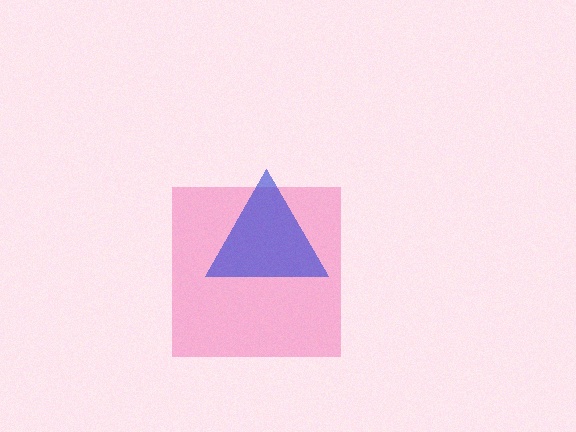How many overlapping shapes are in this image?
There are 2 overlapping shapes in the image.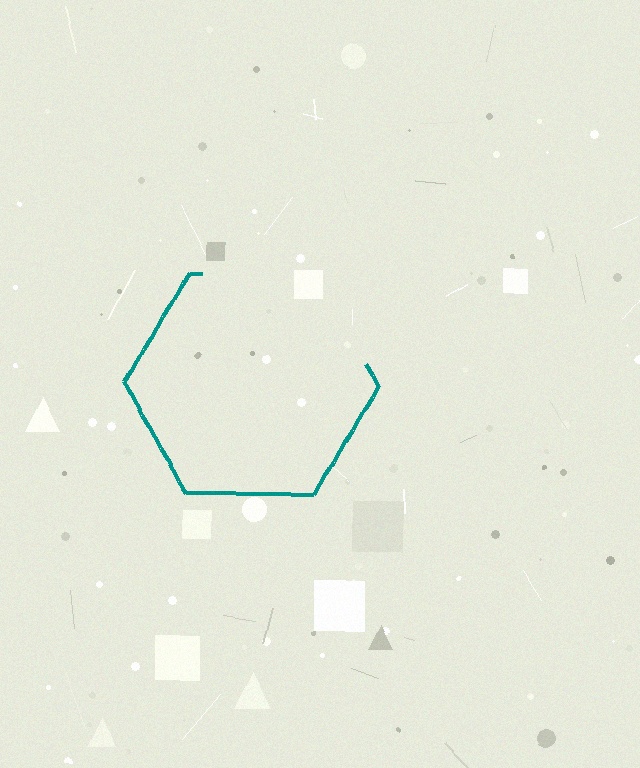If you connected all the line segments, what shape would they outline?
They would outline a hexagon.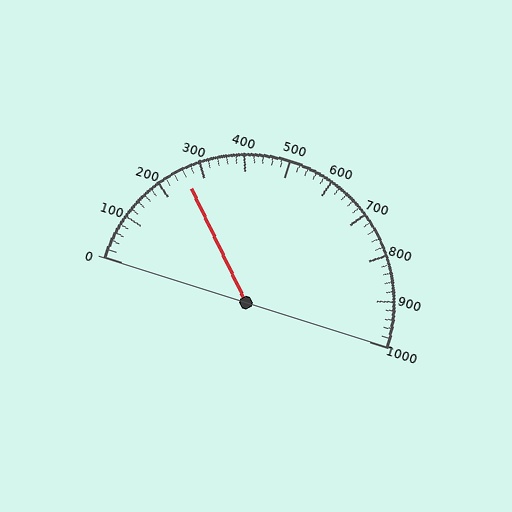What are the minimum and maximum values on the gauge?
The gauge ranges from 0 to 1000.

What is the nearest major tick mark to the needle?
The nearest major tick mark is 300.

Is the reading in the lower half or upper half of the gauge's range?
The reading is in the lower half of the range (0 to 1000).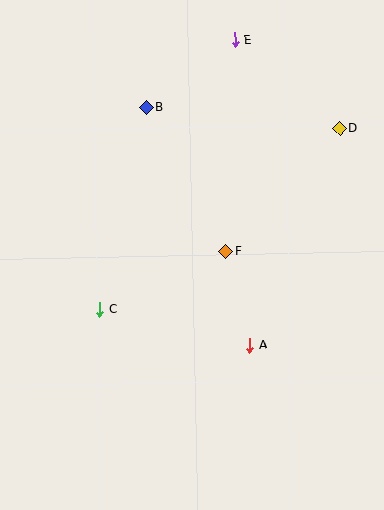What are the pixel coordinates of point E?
Point E is at (235, 40).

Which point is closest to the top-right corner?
Point D is closest to the top-right corner.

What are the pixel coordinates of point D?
Point D is at (340, 128).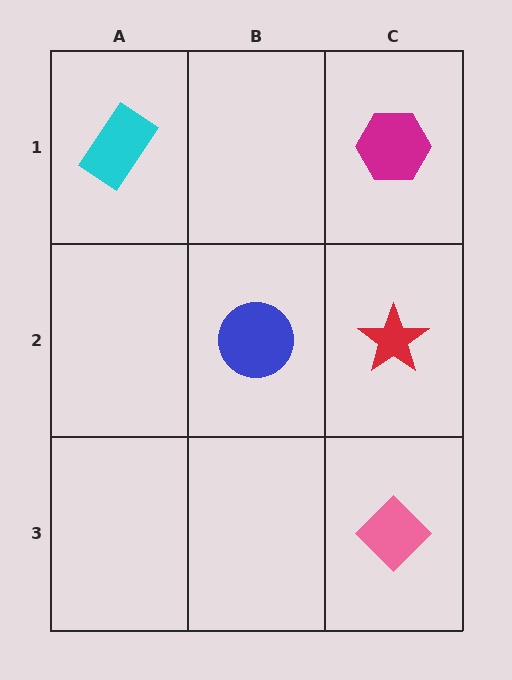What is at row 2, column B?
A blue circle.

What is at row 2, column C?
A red star.